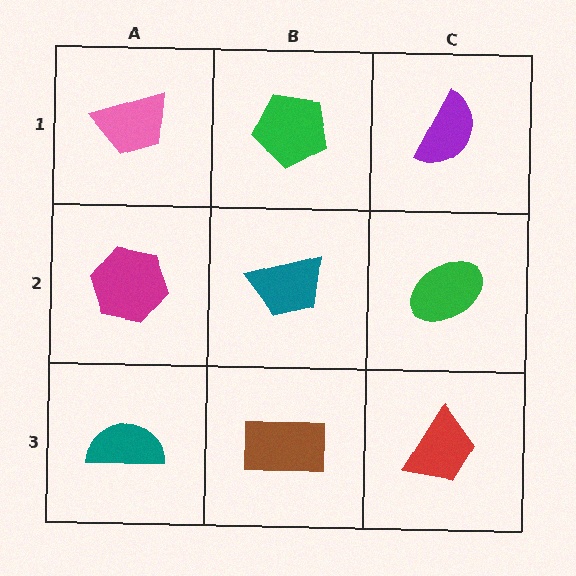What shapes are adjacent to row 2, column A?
A pink trapezoid (row 1, column A), a teal semicircle (row 3, column A), a teal trapezoid (row 2, column B).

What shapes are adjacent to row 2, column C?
A purple semicircle (row 1, column C), a red trapezoid (row 3, column C), a teal trapezoid (row 2, column B).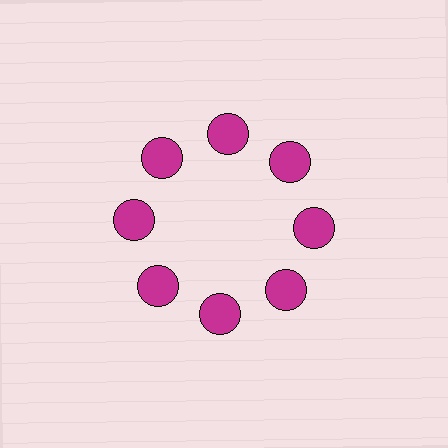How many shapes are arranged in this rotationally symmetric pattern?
There are 8 shapes, arranged in 8 groups of 1.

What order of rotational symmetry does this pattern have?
This pattern has 8-fold rotational symmetry.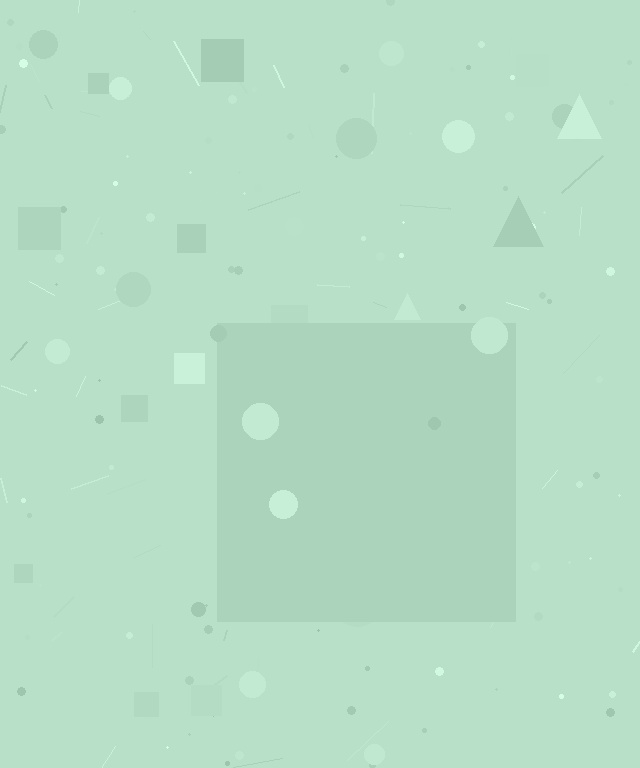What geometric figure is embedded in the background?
A square is embedded in the background.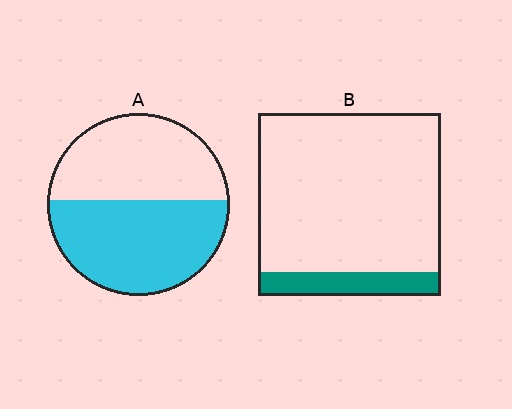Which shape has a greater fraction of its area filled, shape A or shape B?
Shape A.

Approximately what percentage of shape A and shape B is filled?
A is approximately 55% and B is approximately 15%.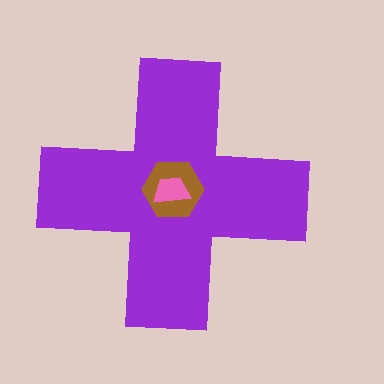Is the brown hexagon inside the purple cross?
Yes.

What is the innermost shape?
The pink trapezoid.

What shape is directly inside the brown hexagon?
The pink trapezoid.